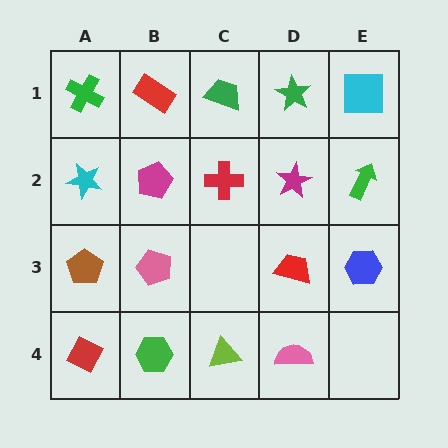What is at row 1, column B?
A red rectangle.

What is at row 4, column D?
A pink semicircle.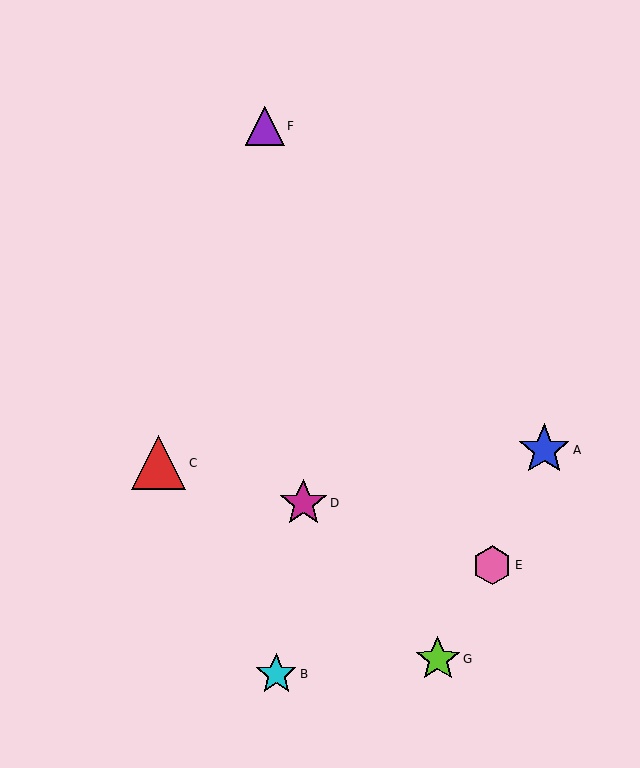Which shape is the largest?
The red triangle (labeled C) is the largest.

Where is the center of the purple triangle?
The center of the purple triangle is at (265, 126).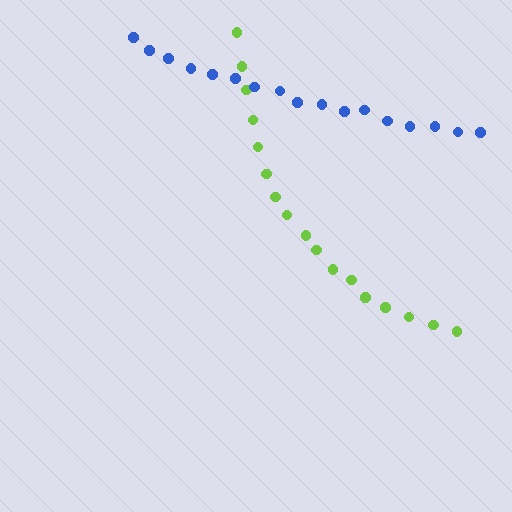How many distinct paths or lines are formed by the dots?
There are 2 distinct paths.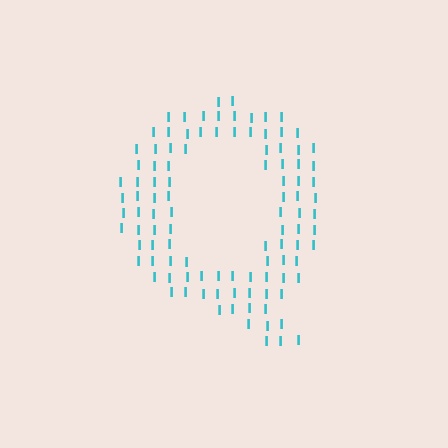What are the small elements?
The small elements are letter I's.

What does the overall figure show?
The overall figure shows the letter Q.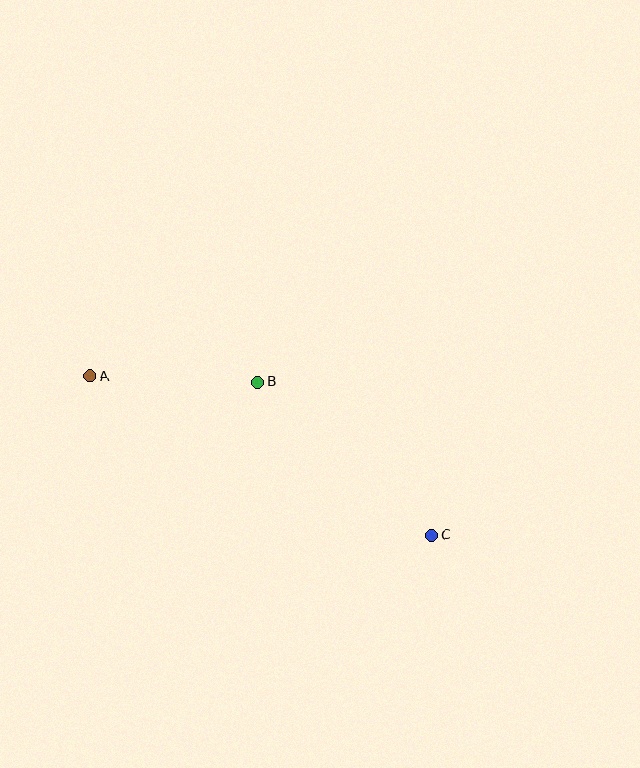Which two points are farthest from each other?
Points A and C are farthest from each other.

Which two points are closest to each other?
Points A and B are closest to each other.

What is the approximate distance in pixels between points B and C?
The distance between B and C is approximately 232 pixels.